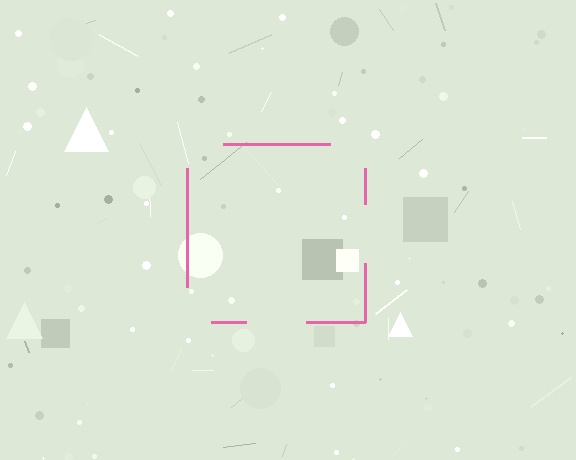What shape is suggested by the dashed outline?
The dashed outline suggests a square.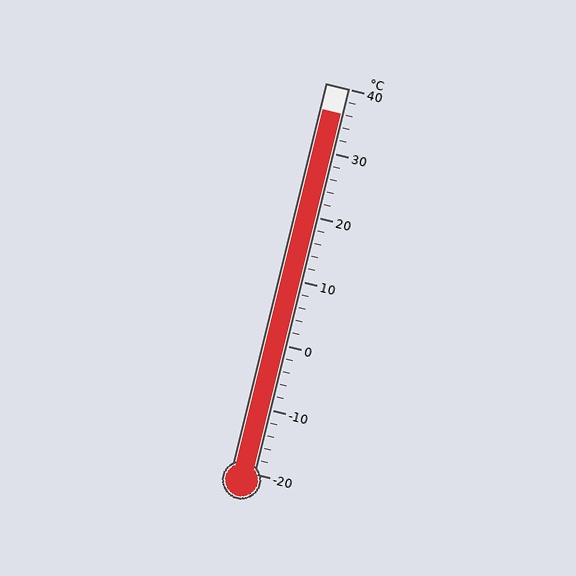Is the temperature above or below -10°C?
The temperature is above -10°C.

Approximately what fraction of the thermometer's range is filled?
The thermometer is filled to approximately 95% of its range.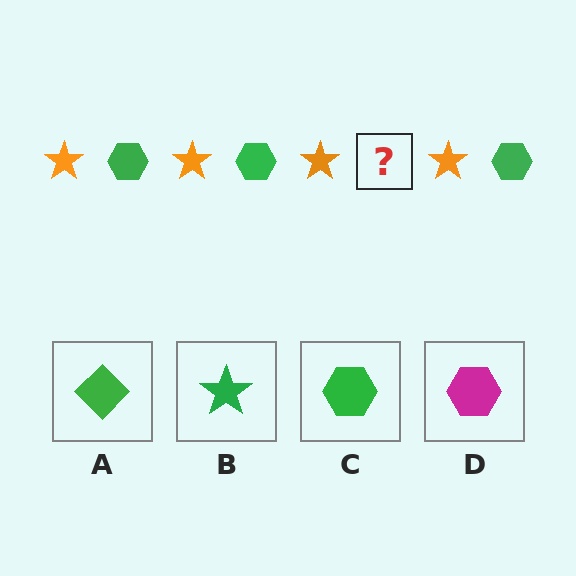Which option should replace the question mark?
Option C.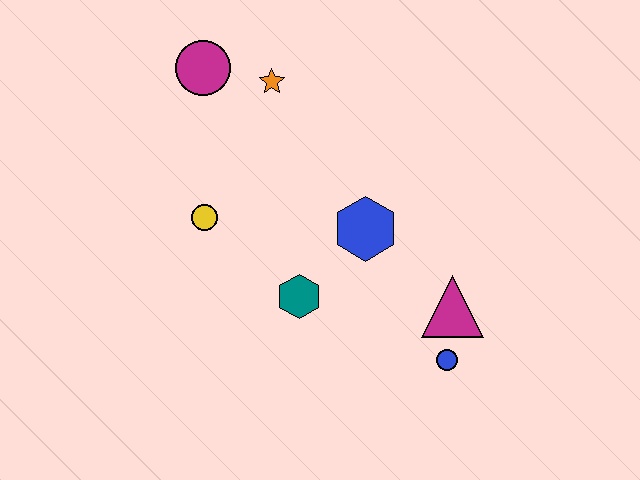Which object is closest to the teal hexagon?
The blue hexagon is closest to the teal hexagon.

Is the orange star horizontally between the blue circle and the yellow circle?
Yes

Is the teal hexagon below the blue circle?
No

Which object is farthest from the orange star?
The blue circle is farthest from the orange star.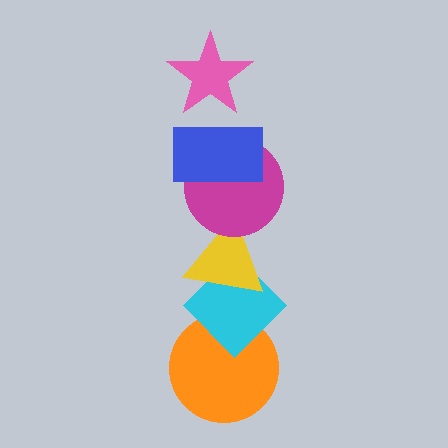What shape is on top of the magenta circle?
The blue rectangle is on top of the magenta circle.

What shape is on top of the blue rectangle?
The pink star is on top of the blue rectangle.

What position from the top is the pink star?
The pink star is 1st from the top.